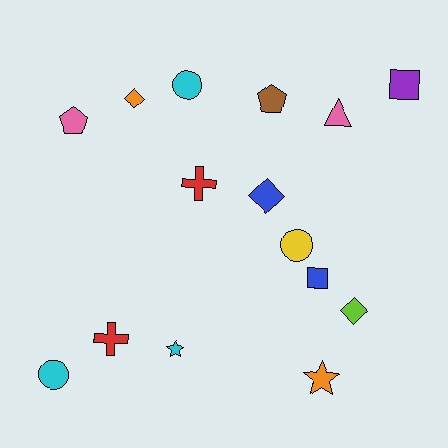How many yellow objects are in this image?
There is 1 yellow object.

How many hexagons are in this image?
There are no hexagons.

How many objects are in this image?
There are 15 objects.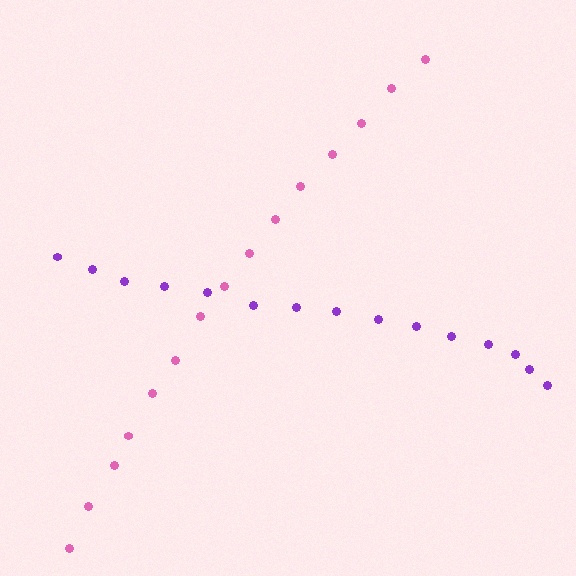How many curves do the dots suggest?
There are 2 distinct paths.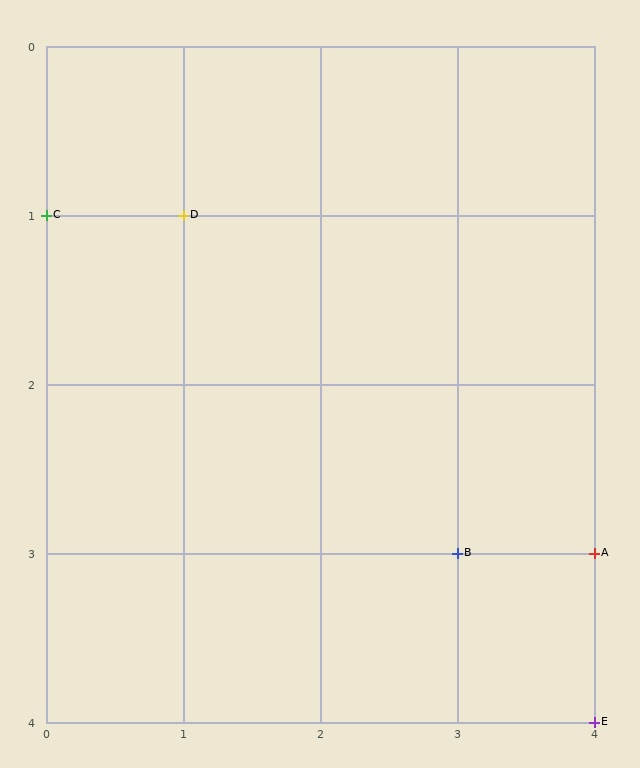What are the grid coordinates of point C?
Point C is at grid coordinates (0, 1).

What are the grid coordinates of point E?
Point E is at grid coordinates (4, 4).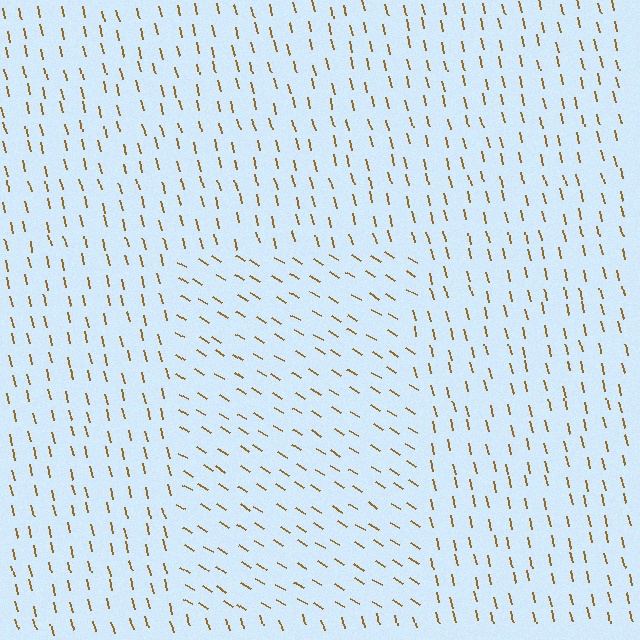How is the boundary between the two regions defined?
The boundary is defined purely by a change in line orientation (approximately 45 degrees difference). All lines are the same color and thickness.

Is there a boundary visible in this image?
Yes, there is a texture boundary formed by a change in line orientation.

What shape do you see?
I see a rectangle.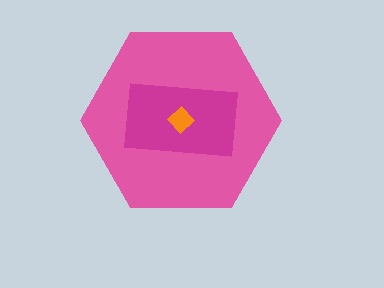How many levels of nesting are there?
3.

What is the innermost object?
The orange diamond.